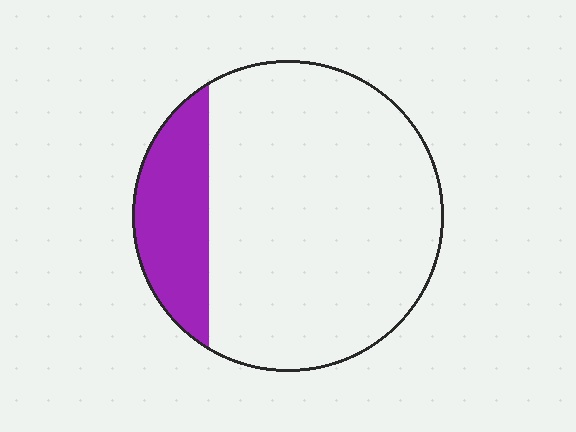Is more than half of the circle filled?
No.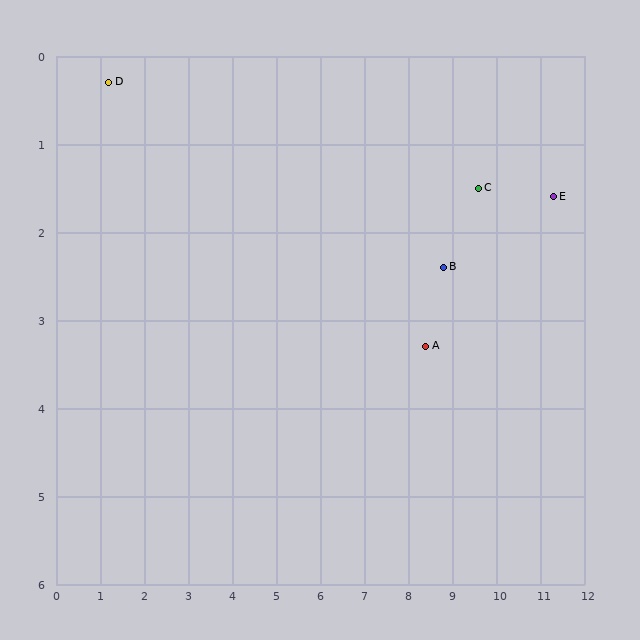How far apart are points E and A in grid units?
Points E and A are about 3.4 grid units apart.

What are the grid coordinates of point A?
Point A is at approximately (8.4, 3.3).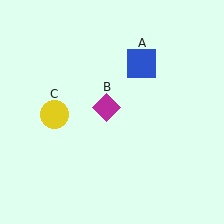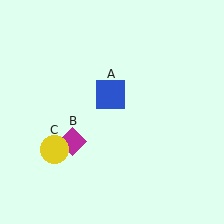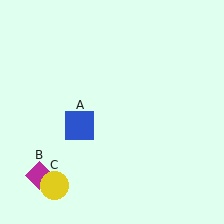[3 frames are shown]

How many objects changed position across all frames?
3 objects changed position: blue square (object A), magenta diamond (object B), yellow circle (object C).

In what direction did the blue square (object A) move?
The blue square (object A) moved down and to the left.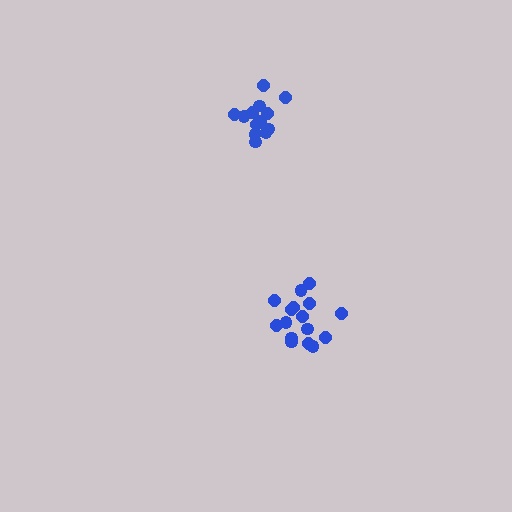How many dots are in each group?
Group 1: 13 dots, Group 2: 16 dots (29 total).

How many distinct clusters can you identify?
There are 2 distinct clusters.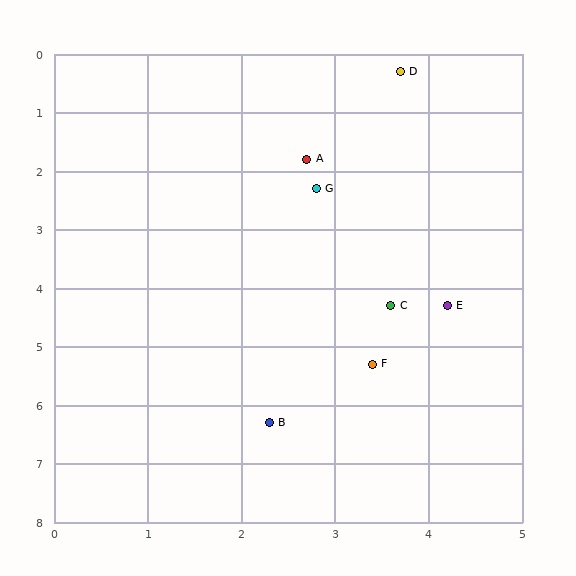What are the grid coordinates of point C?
Point C is at approximately (3.6, 4.3).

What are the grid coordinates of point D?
Point D is at approximately (3.7, 0.3).